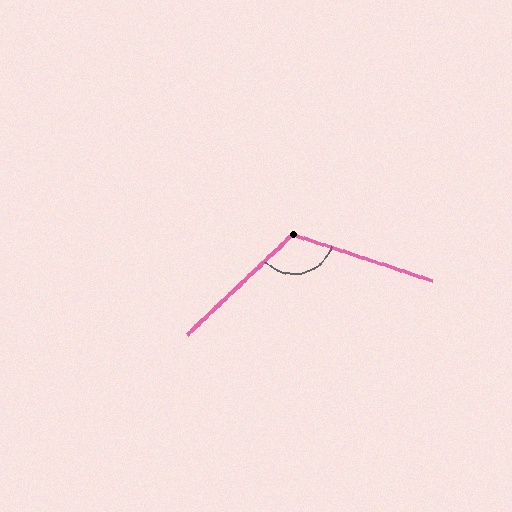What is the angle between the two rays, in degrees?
Approximately 118 degrees.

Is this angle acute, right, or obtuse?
It is obtuse.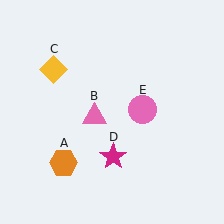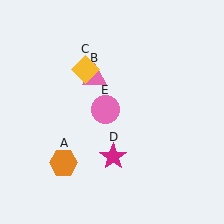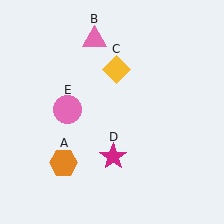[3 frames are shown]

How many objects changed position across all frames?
3 objects changed position: pink triangle (object B), yellow diamond (object C), pink circle (object E).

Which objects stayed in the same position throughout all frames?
Orange hexagon (object A) and magenta star (object D) remained stationary.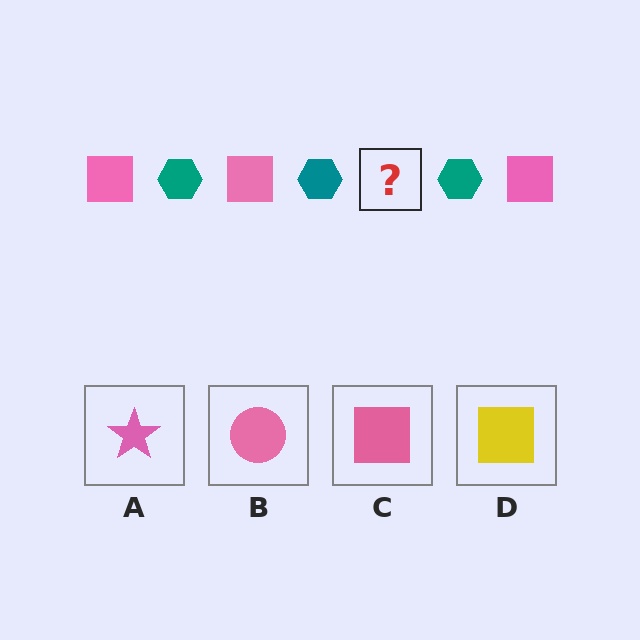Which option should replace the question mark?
Option C.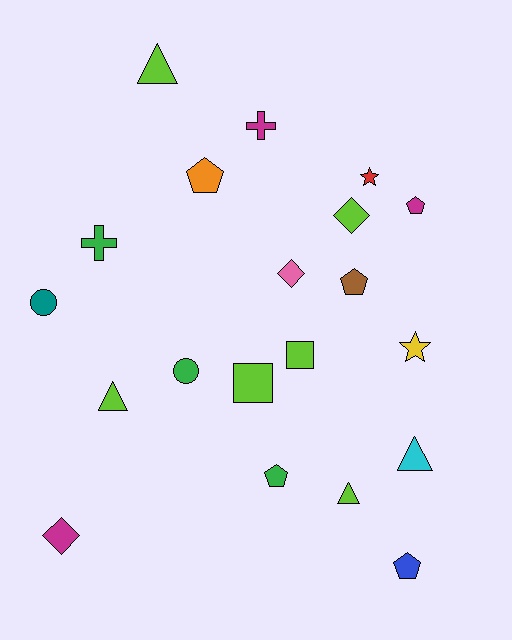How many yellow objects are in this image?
There is 1 yellow object.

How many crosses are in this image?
There are 2 crosses.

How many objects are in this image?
There are 20 objects.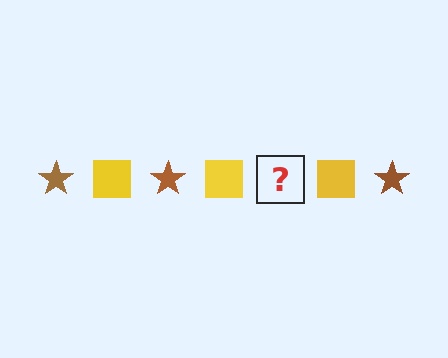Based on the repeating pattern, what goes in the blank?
The blank should be a brown star.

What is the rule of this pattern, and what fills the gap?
The rule is that the pattern alternates between brown star and yellow square. The gap should be filled with a brown star.